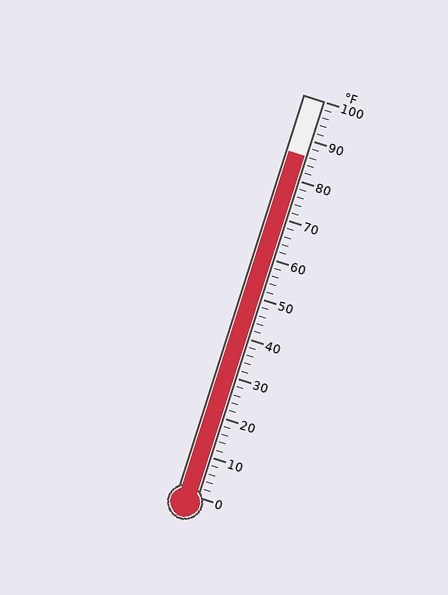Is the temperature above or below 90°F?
The temperature is below 90°F.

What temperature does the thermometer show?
The thermometer shows approximately 86°F.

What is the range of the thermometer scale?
The thermometer scale ranges from 0°F to 100°F.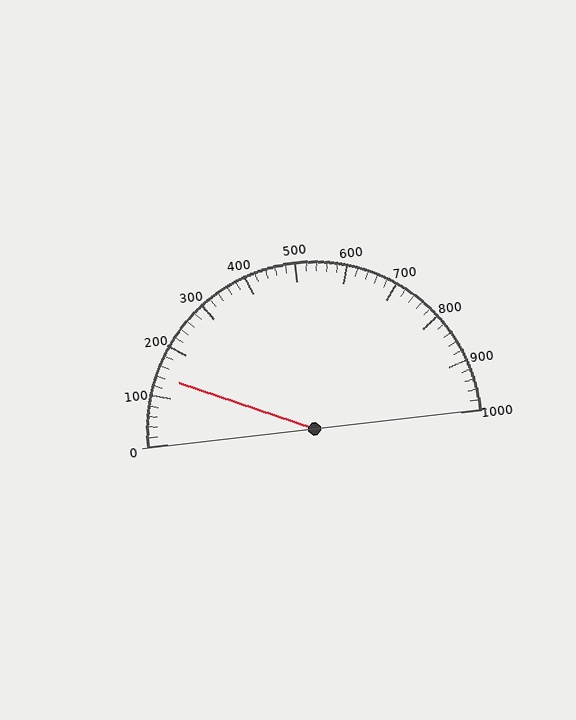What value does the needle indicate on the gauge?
The needle indicates approximately 140.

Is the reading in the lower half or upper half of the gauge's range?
The reading is in the lower half of the range (0 to 1000).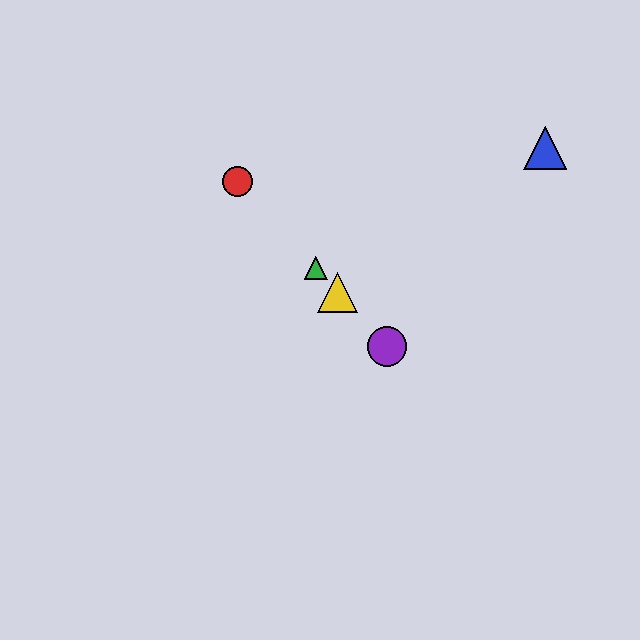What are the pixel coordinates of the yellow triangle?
The yellow triangle is at (338, 292).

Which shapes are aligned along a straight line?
The red circle, the green triangle, the yellow triangle, the purple circle are aligned along a straight line.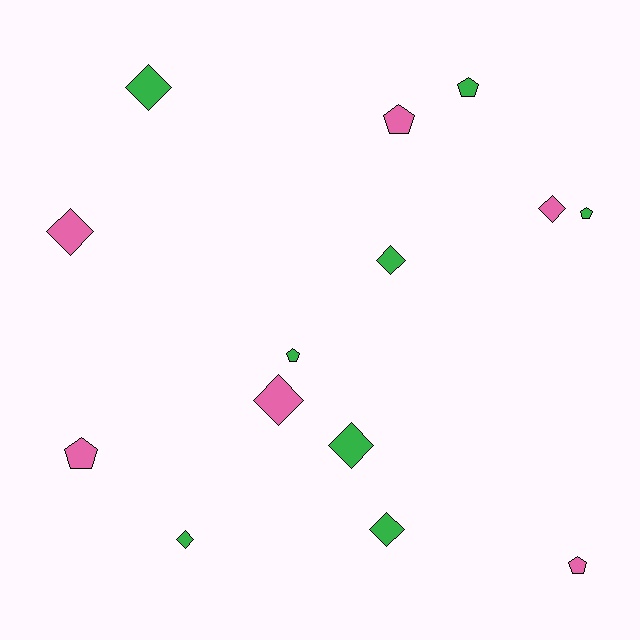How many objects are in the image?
There are 14 objects.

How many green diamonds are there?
There are 5 green diamonds.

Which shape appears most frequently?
Diamond, with 8 objects.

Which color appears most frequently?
Green, with 8 objects.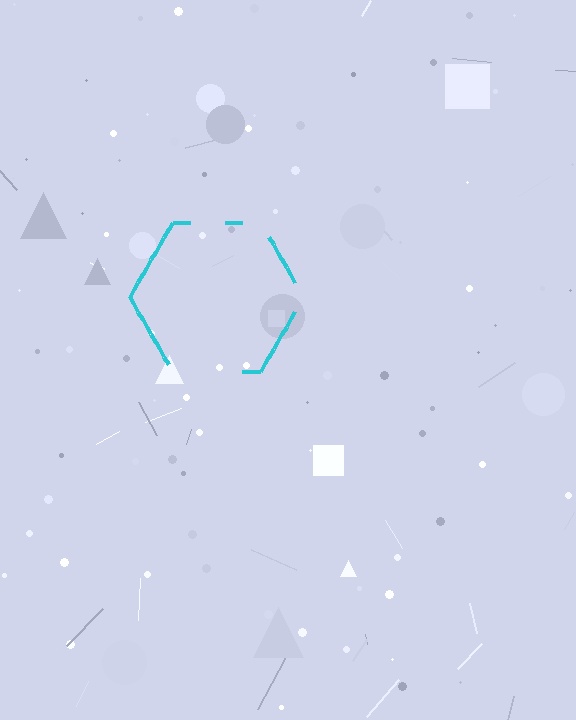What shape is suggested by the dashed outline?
The dashed outline suggests a hexagon.